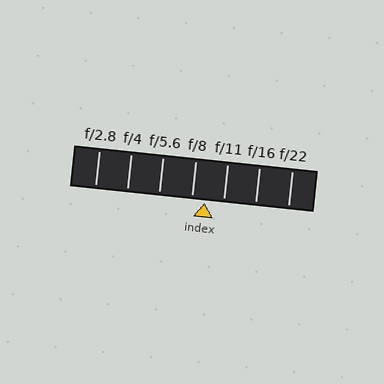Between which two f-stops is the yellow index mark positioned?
The index mark is between f/8 and f/11.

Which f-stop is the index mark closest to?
The index mark is closest to f/8.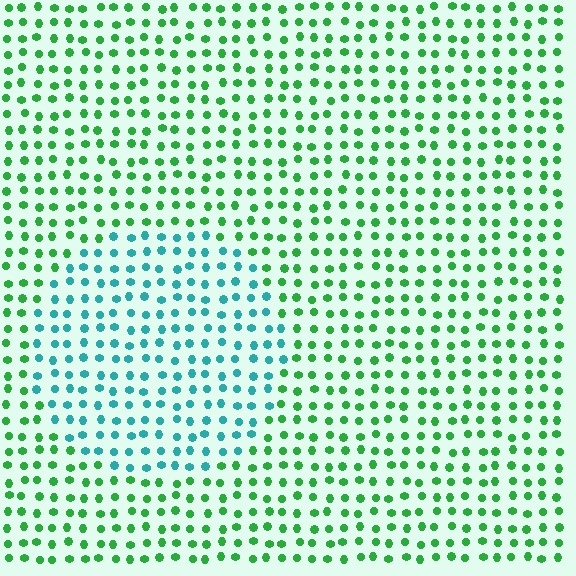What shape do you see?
I see a circle.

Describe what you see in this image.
The image is filled with small green elements in a uniform arrangement. A circle-shaped region is visible where the elements are tinted to a slightly different hue, forming a subtle color boundary.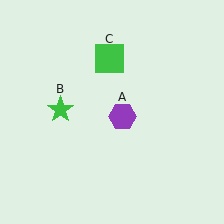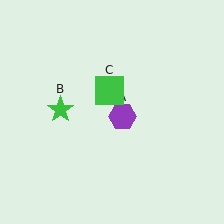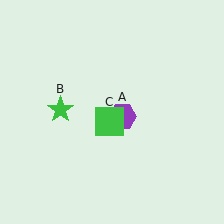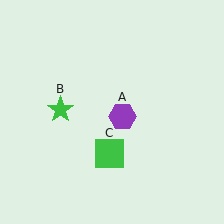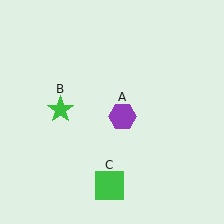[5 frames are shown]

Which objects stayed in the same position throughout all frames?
Purple hexagon (object A) and green star (object B) remained stationary.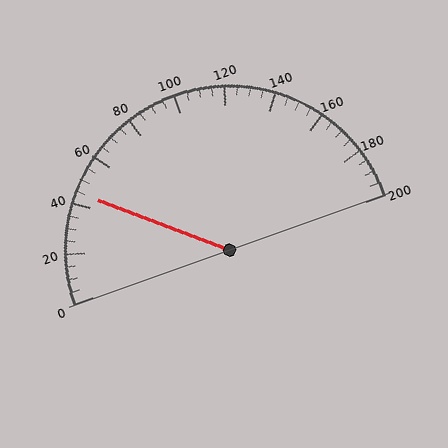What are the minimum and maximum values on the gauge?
The gauge ranges from 0 to 200.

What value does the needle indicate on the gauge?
The needle indicates approximately 45.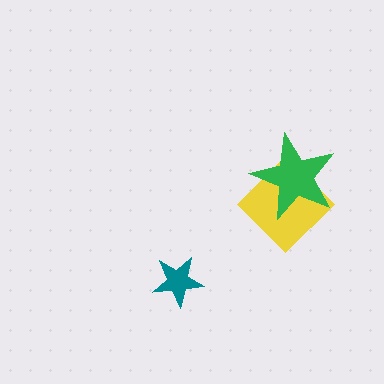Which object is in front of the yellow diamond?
The green star is in front of the yellow diamond.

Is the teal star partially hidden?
No, no other shape covers it.